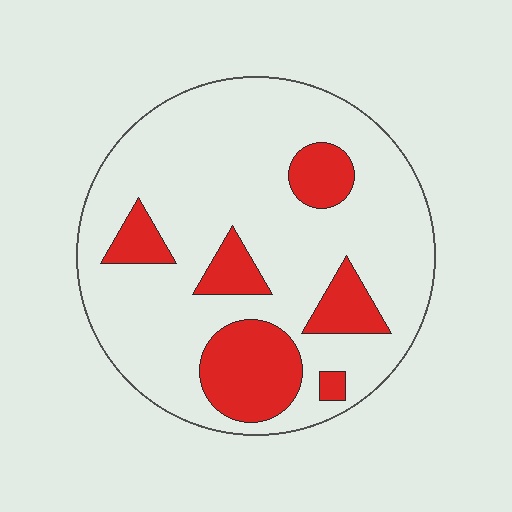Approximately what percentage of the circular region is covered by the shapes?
Approximately 20%.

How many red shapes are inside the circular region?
6.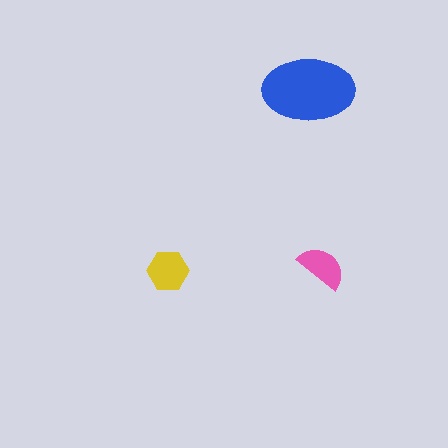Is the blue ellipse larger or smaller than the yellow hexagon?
Larger.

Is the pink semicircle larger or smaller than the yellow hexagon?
Smaller.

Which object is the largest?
The blue ellipse.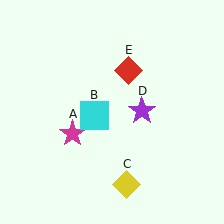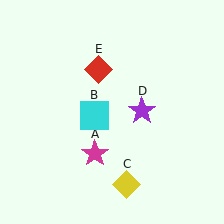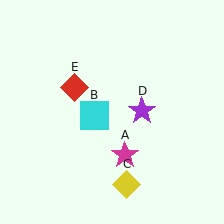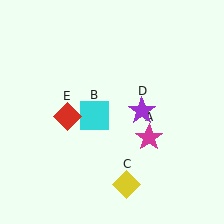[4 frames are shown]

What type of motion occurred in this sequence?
The magenta star (object A), red diamond (object E) rotated counterclockwise around the center of the scene.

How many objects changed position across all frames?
2 objects changed position: magenta star (object A), red diamond (object E).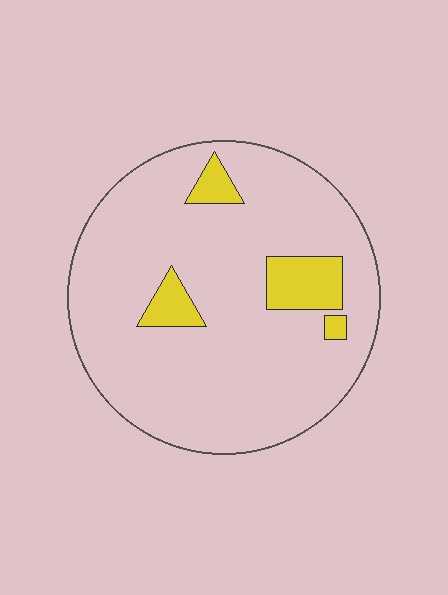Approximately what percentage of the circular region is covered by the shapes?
Approximately 10%.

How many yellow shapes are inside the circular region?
4.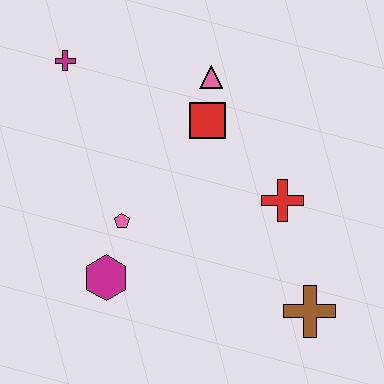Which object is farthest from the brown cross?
The magenta cross is farthest from the brown cross.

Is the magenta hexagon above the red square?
No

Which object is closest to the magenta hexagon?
The pink pentagon is closest to the magenta hexagon.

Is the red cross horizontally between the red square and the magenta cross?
No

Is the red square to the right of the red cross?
No